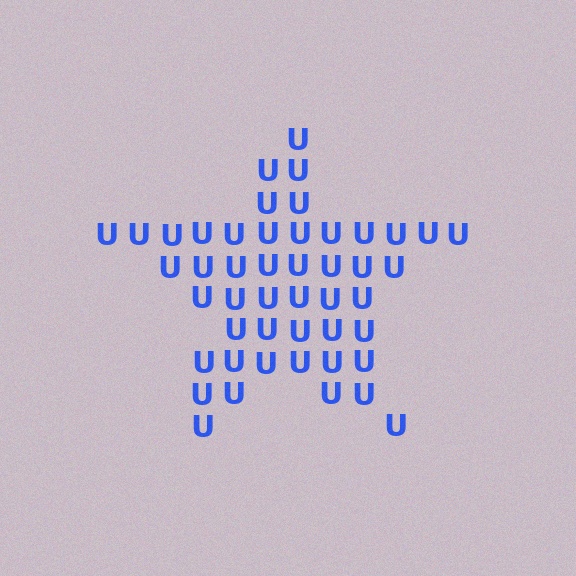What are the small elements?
The small elements are letter U's.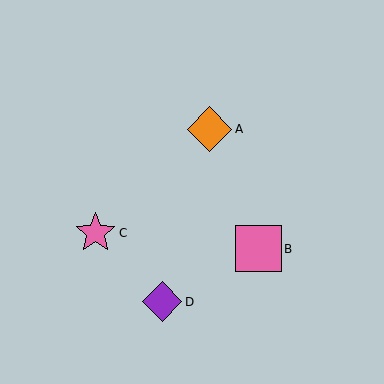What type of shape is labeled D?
Shape D is a purple diamond.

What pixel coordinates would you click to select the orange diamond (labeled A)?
Click at (210, 129) to select the orange diamond A.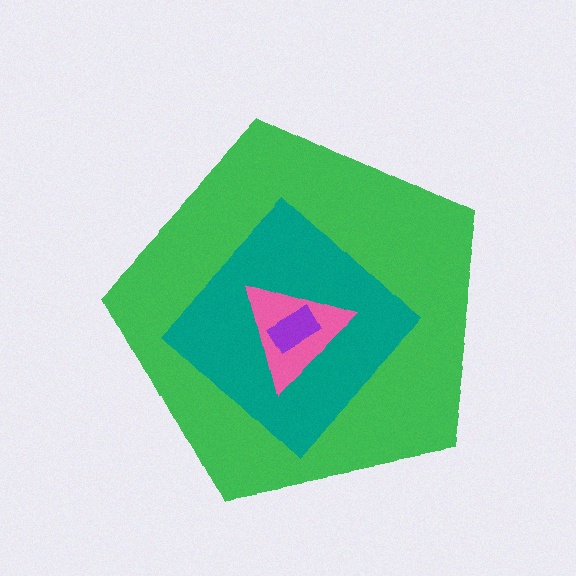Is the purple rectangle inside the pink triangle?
Yes.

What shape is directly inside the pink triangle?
The purple rectangle.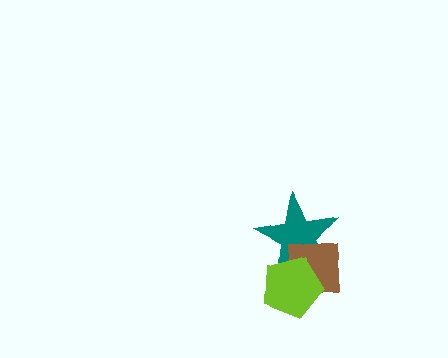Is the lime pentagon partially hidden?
No, no other shape covers it.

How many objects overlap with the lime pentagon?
2 objects overlap with the lime pentagon.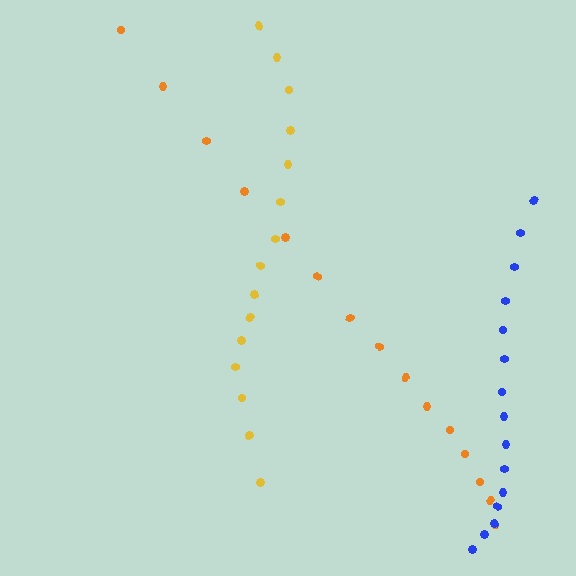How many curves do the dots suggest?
There are 3 distinct paths.